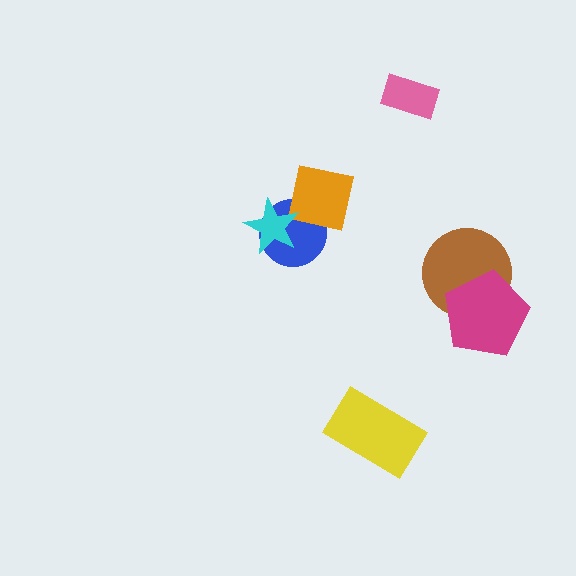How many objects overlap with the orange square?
2 objects overlap with the orange square.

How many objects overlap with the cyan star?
2 objects overlap with the cyan star.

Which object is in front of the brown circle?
The magenta pentagon is in front of the brown circle.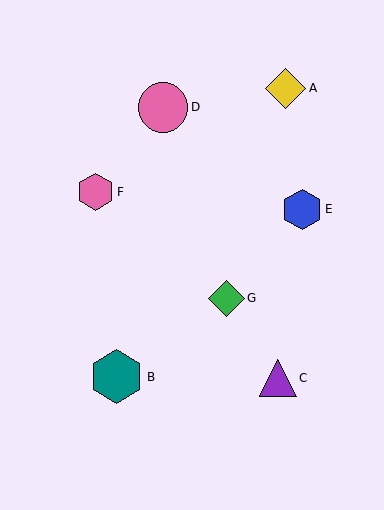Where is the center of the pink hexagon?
The center of the pink hexagon is at (95, 192).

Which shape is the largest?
The teal hexagon (labeled B) is the largest.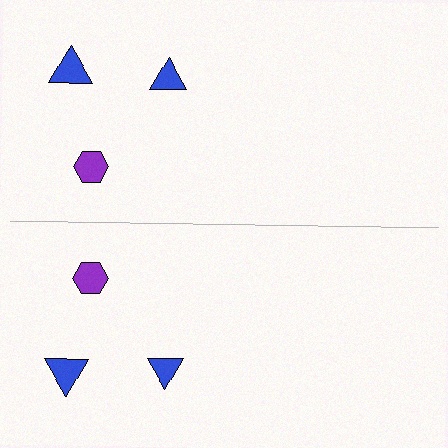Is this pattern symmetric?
Yes, this pattern has bilateral (reflection) symmetry.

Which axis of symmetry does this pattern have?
The pattern has a horizontal axis of symmetry running through the center of the image.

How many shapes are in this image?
There are 6 shapes in this image.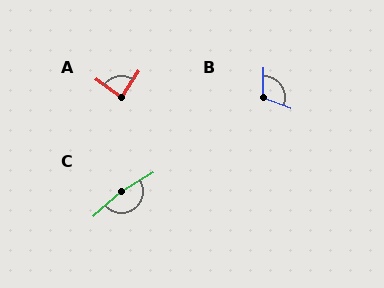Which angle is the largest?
C, at approximately 169 degrees.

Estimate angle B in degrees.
Approximately 109 degrees.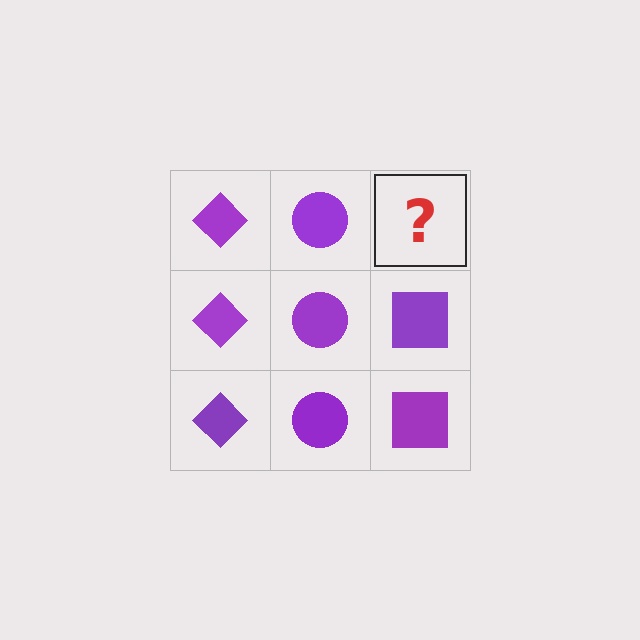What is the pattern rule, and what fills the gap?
The rule is that each column has a consistent shape. The gap should be filled with a purple square.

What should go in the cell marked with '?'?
The missing cell should contain a purple square.